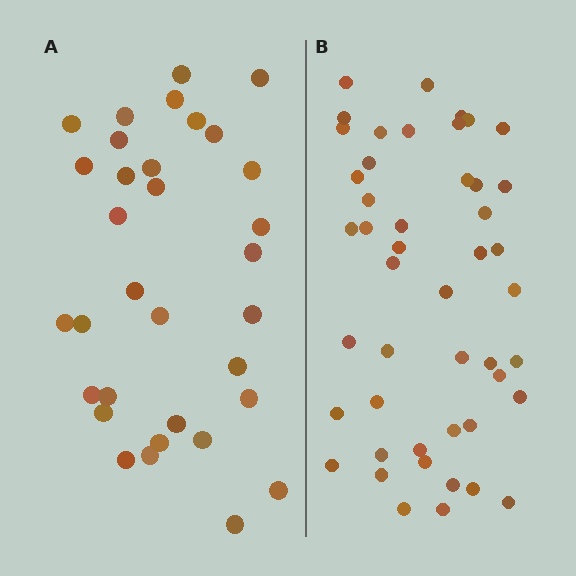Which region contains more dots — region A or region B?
Region B (the right region) has more dots.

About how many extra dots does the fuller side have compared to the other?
Region B has approximately 15 more dots than region A.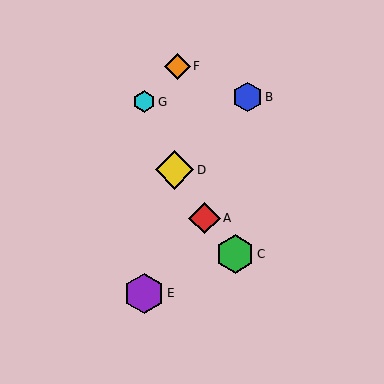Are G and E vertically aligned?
Yes, both are at x≈144.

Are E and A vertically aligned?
No, E is at x≈144 and A is at x≈205.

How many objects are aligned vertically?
2 objects (E, G) are aligned vertically.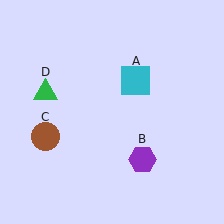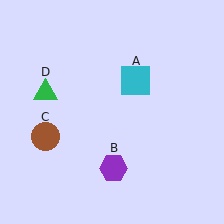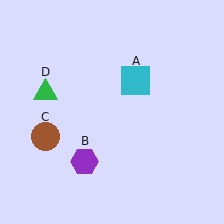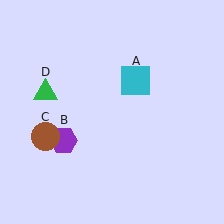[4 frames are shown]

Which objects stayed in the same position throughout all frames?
Cyan square (object A) and brown circle (object C) and green triangle (object D) remained stationary.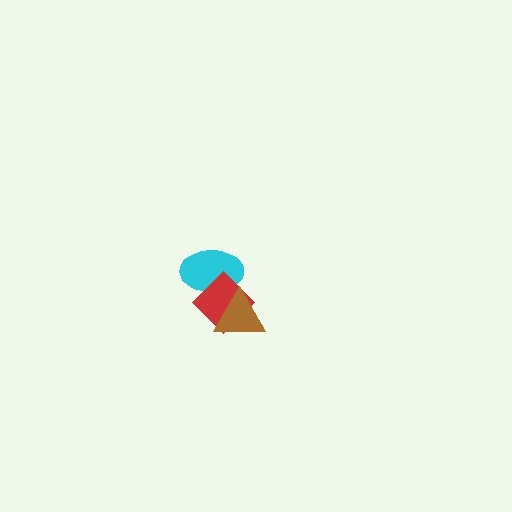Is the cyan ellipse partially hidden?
Yes, it is partially covered by another shape.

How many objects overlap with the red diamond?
2 objects overlap with the red diamond.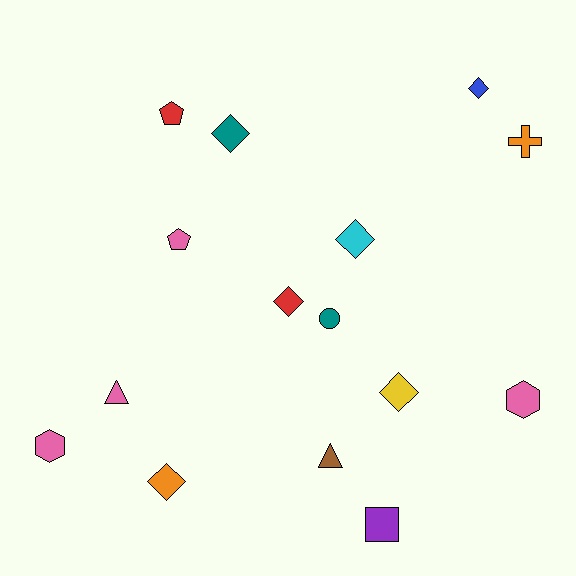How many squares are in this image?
There is 1 square.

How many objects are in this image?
There are 15 objects.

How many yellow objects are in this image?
There is 1 yellow object.